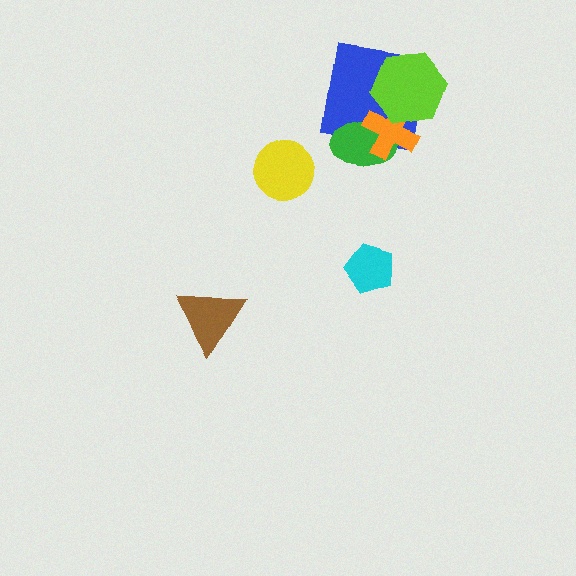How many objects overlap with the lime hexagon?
2 objects overlap with the lime hexagon.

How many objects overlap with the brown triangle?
0 objects overlap with the brown triangle.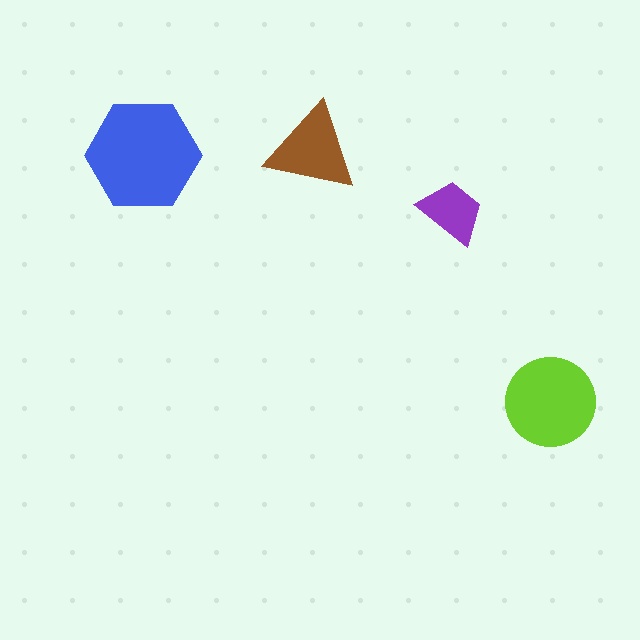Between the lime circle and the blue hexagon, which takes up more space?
The blue hexagon.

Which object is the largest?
The blue hexagon.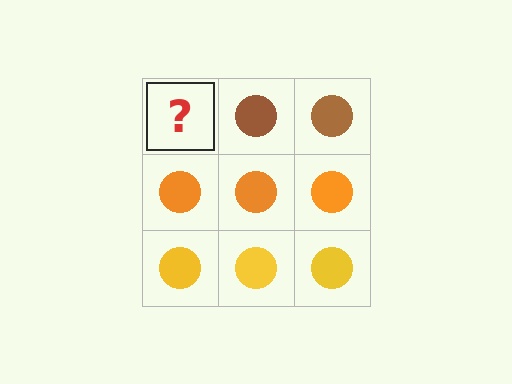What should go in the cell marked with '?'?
The missing cell should contain a brown circle.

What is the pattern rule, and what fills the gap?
The rule is that each row has a consistent color. The gap should be filled with a brown circle.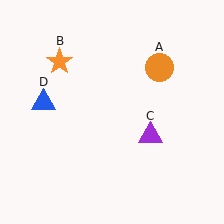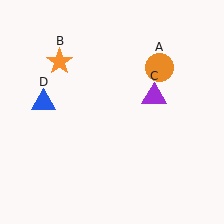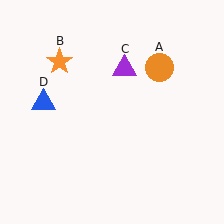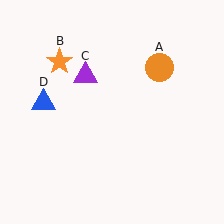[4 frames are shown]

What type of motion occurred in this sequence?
The purple triangle (object C) rotated counterclockwise around the center of the scene.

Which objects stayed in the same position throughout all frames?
Orange circle (object A) and orange star (object B) and blue triangle (object D) remained stationary.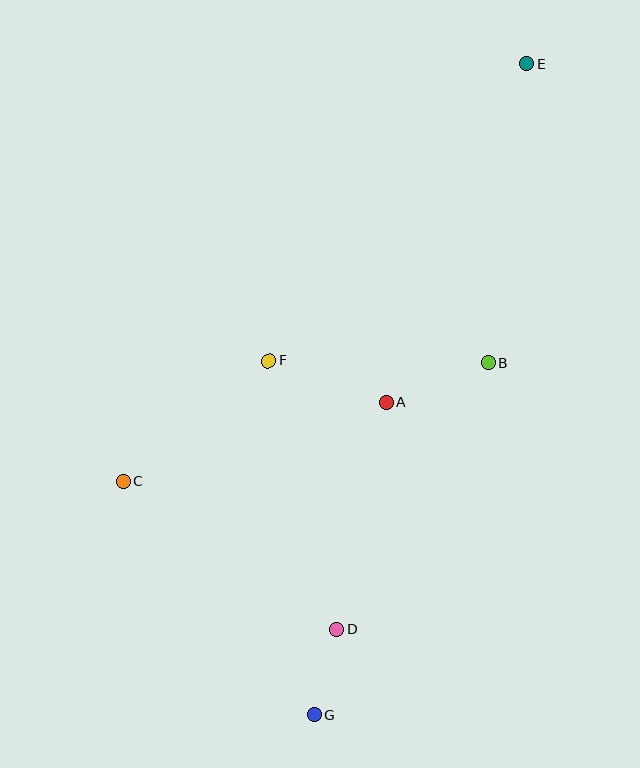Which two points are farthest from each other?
Points E and G are farthest from each other.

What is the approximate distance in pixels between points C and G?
The distance between C and G is approximately 302 pixels.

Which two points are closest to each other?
Points D and G are closest to each other.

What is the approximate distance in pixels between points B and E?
The distance between B and E is approximately 302 pixels.